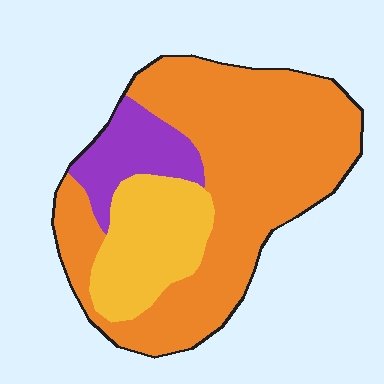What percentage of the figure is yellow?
Yellow covers 21% of the figure.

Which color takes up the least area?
Purple, at roughly 15%.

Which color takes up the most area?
Orange, at roughly 65%.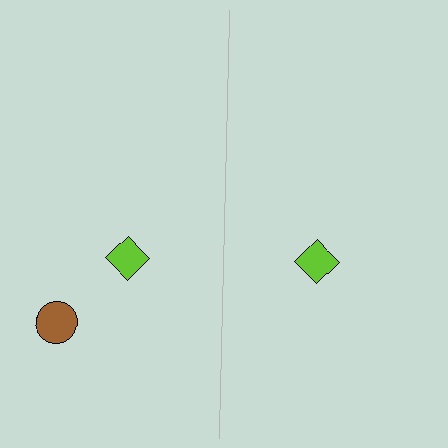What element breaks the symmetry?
A brown circle is missing from the right side.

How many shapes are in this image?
There are 3 shapes in this image.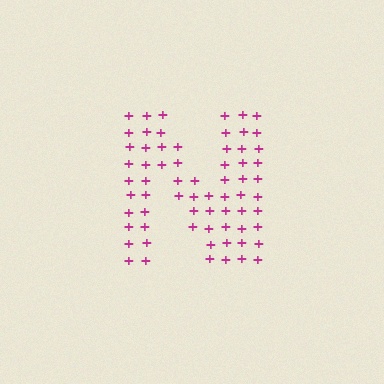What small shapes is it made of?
It is made of small plus signs.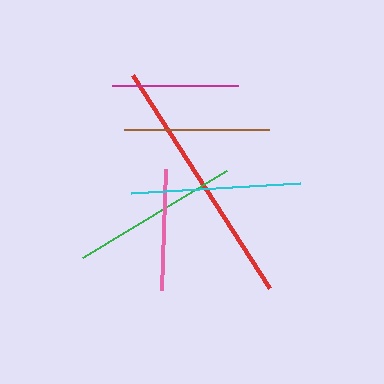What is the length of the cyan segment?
The cyan segment is approximately 169 pixels long.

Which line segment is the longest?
The red line is the longest at approximately 253 pixels.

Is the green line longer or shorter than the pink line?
The green line is longer than the pink line.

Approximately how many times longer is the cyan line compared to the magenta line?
The cyan line is approximately 1.3 times the length of the magenta line.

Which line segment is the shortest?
The pink line is the shortest at approximately 121 pixels.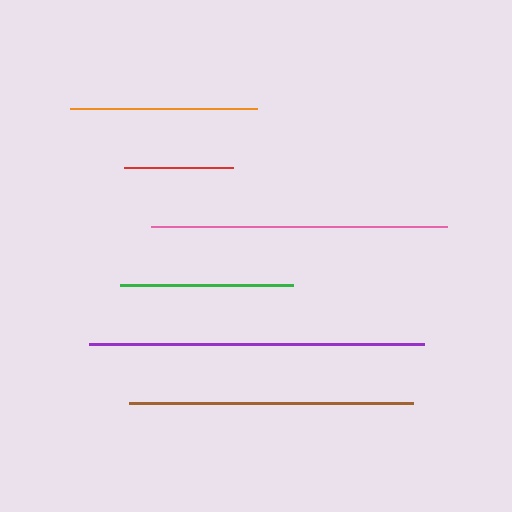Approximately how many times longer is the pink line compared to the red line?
The pink line is approximately 2.7 times the length of the red line.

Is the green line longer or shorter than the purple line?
The purple line is longer than the green line.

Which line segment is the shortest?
The red line is the shortest at approximately 108 pixels.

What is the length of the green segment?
The green segment is approximately 173 pixels long.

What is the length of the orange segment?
The orange segment is approximately 187 pixels long.